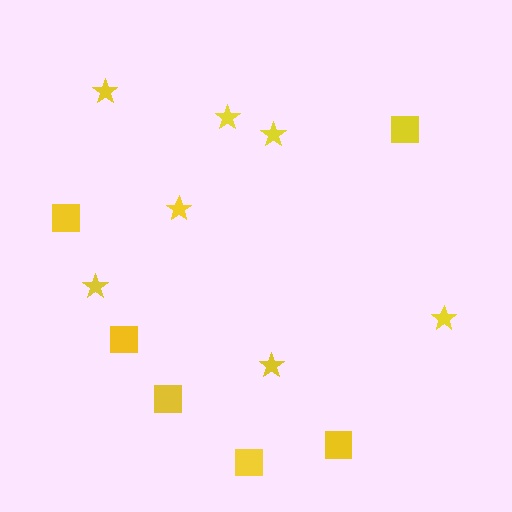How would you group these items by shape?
There are 2 groups: one group of squares (6) and one group of stars (7).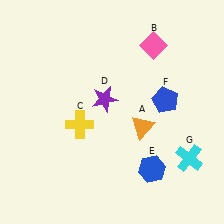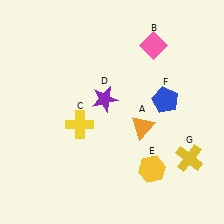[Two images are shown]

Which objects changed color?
E changed from blue to yellow. G changed from cyan to yellow.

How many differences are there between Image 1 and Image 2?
There are 2 differences between the two images.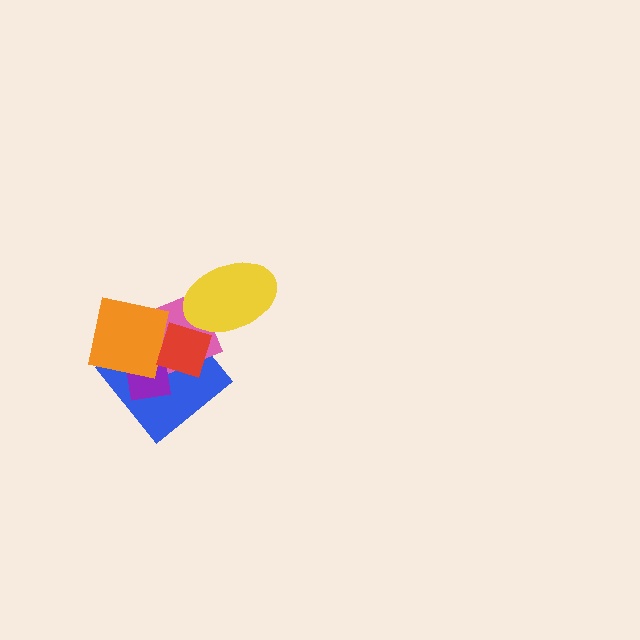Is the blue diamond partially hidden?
Yes, it is partially covered by another shape.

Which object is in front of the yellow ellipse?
The red diamond is in front of the yellow ellipse.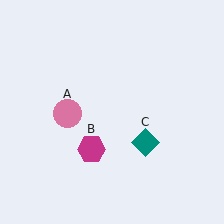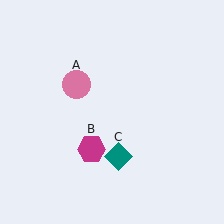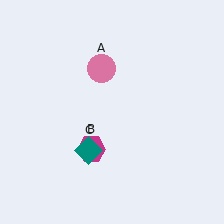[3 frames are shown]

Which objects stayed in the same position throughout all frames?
Magenta hexagon (object B) remained stationary.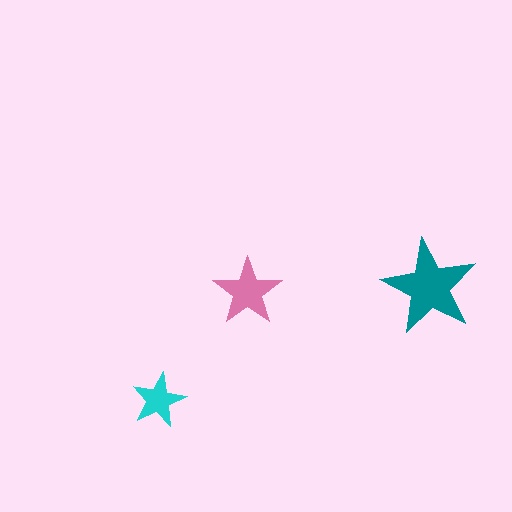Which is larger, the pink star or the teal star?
The teal one.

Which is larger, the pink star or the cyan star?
The pink one.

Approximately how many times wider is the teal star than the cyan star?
About 2 times wider.